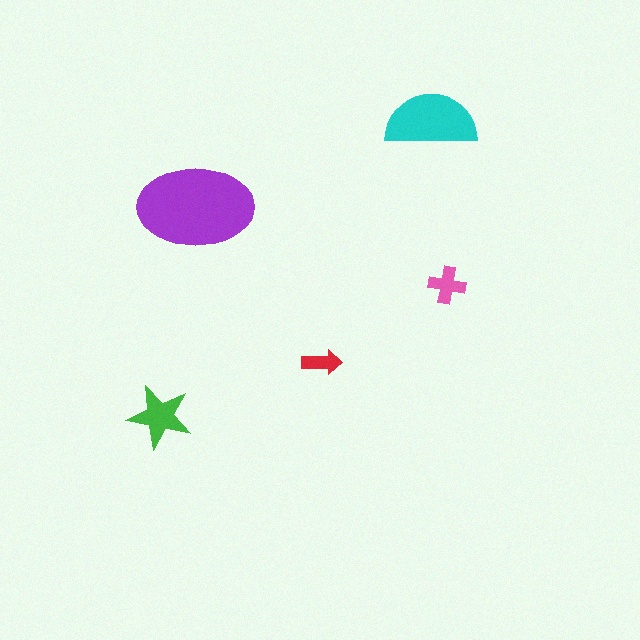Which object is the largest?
The purple ellipse.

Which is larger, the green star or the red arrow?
The green star.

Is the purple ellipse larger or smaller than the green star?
Larger.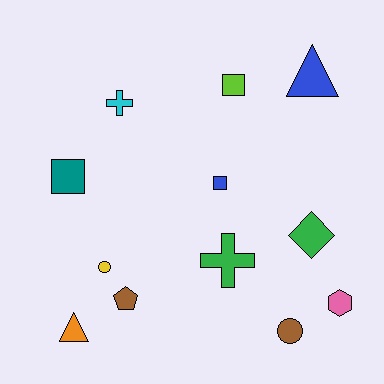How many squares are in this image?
There are 3 squares.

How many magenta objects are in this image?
There are no magenta objects.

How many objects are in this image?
There are 12 objects.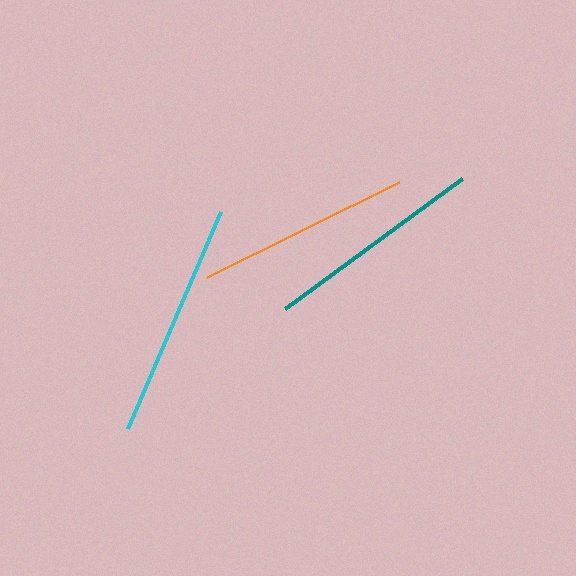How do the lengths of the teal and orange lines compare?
The teal and orange lines are approximately the same length.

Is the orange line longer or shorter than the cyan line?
The cyan line is longer than the orange line.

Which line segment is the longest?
The cyan line is the longest at approximately 236 pixels.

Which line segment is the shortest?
The orange line is the shortest at approximately 214 pixels.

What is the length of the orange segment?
The orange segment is approximately 214 pixels long.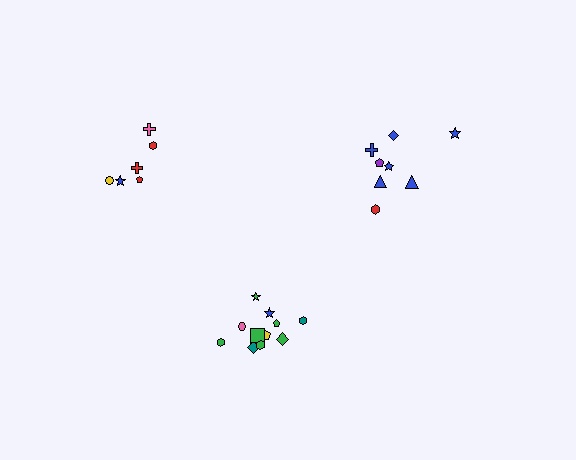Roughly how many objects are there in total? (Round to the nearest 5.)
Roughly 25 objects in total.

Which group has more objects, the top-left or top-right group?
The top-right group.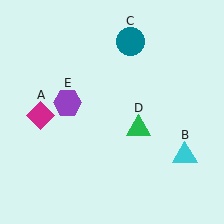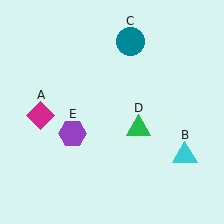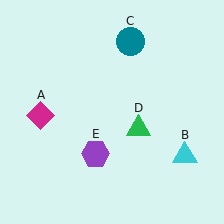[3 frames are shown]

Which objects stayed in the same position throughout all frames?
Magenta diamond (object A) and cyan triangle (object B) and teal circle (object C) and green triangle (object D) remained stationary.